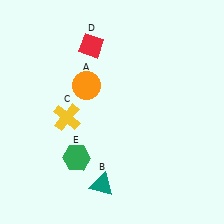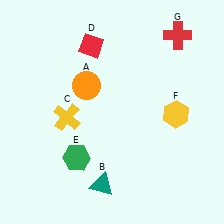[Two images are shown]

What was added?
A yellow hexagon (F), a red cross (G) were added in Image 2.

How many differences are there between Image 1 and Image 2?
There are 2 differences between the two images.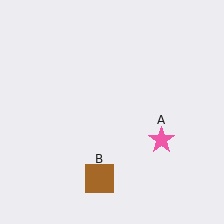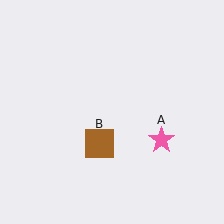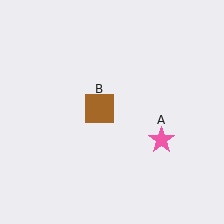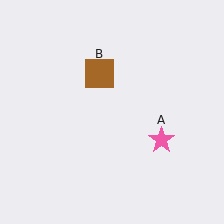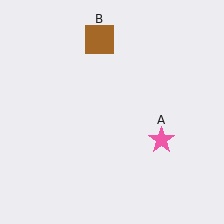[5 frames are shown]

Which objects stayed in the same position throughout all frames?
Pink star (object A) remained stationary.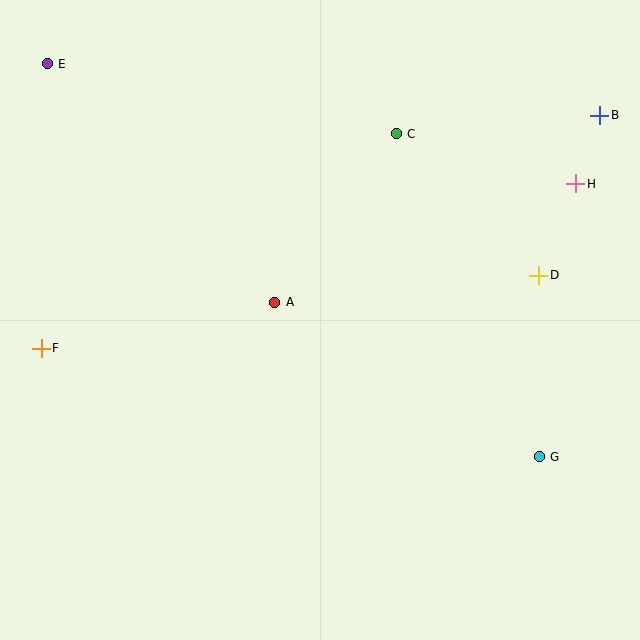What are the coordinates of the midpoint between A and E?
The midpoint between A and E is at (161, 183).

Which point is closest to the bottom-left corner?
Point F is closest to the bottom-left corner.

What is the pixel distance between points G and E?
The distance between G and E is 630 pixels.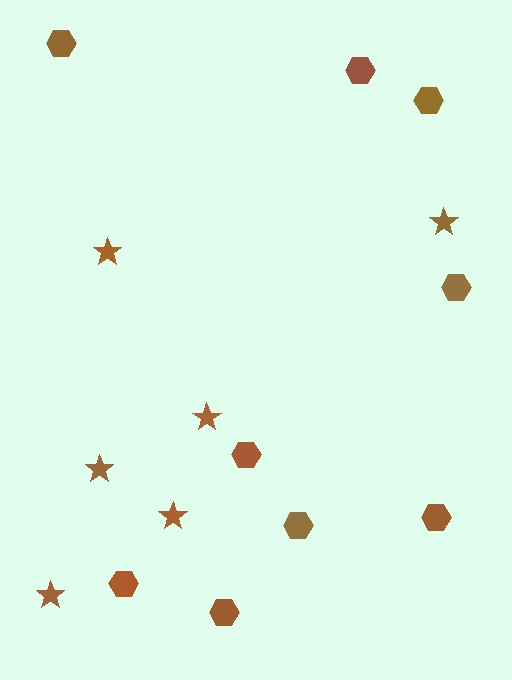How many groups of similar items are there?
There are 2 groups: one group of stars (6) and one group of hexagons (9).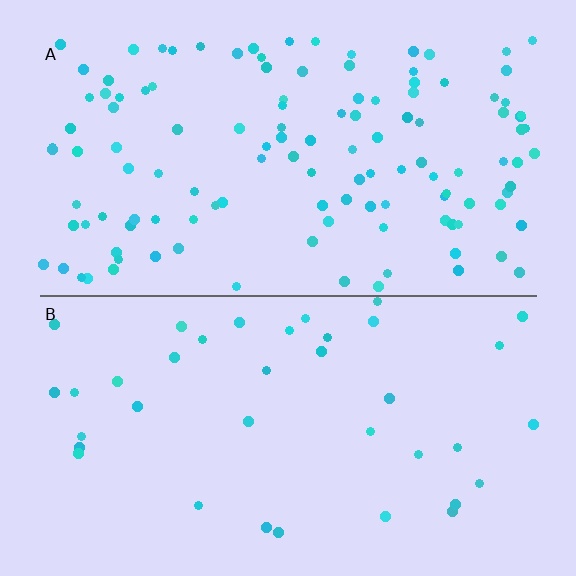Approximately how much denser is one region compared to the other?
Approximately 3.3× — region A over region B.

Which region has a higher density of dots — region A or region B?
A (the top).